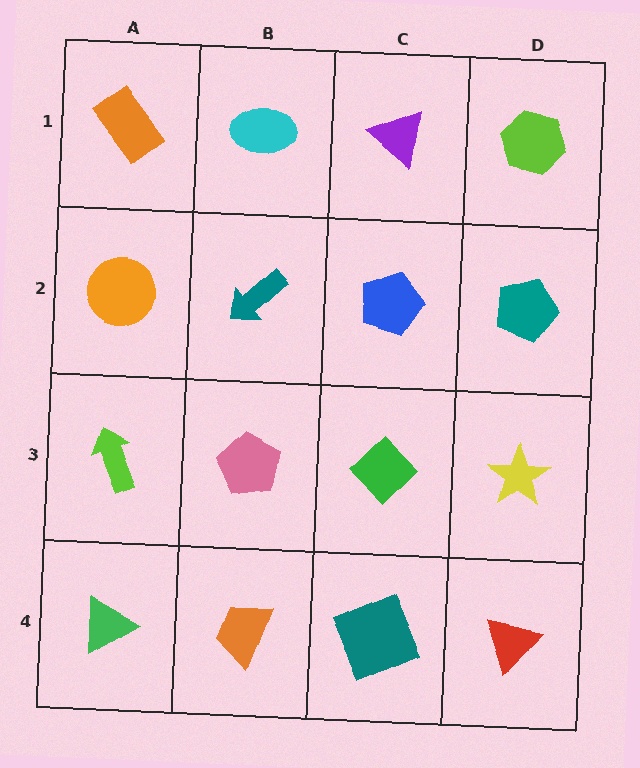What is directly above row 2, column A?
An orange rectangle.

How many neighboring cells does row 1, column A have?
2.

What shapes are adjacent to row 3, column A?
An orange circle (row 2, column A), a green triangle (row 4, column A), a pink pentagon (row 3, column B).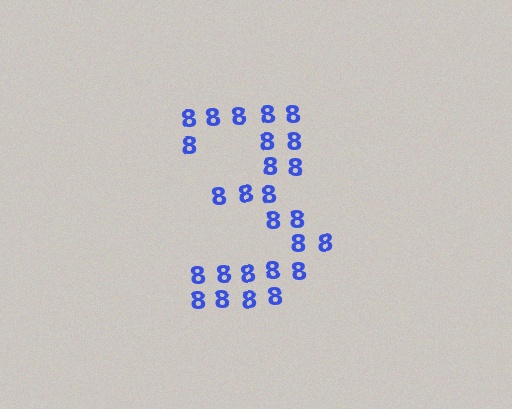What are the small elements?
The small elements are digit 8's.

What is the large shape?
The large shape is the digit 3.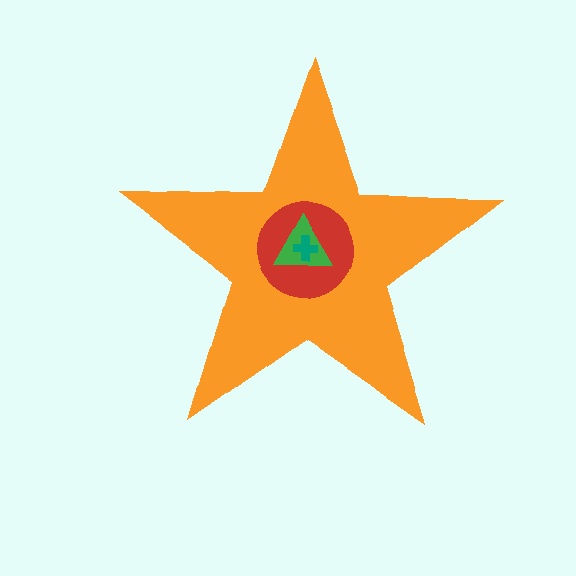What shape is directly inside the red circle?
The green triangle.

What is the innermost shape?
The teal cross.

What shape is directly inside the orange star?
The red circle.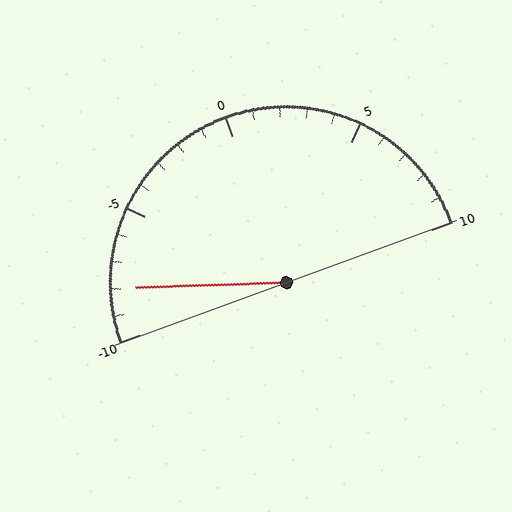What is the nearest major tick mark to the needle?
The nearest major tick mark is -10.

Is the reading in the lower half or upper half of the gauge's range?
The reading is in the lower half of the range (-10 to 10).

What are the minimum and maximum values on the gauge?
The gauge ranges from -10 to 10.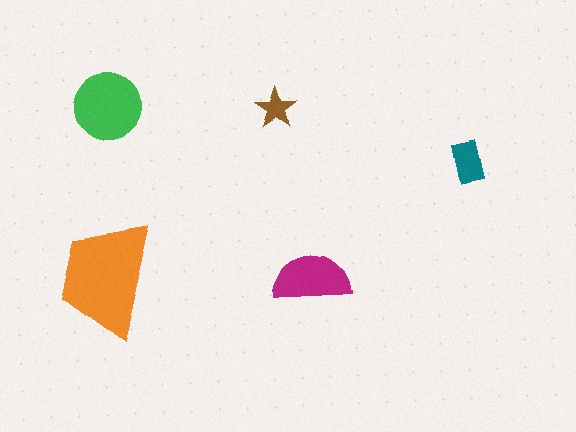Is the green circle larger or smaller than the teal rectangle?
Larger.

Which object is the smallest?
The brown star.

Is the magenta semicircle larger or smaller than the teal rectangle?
Larger.